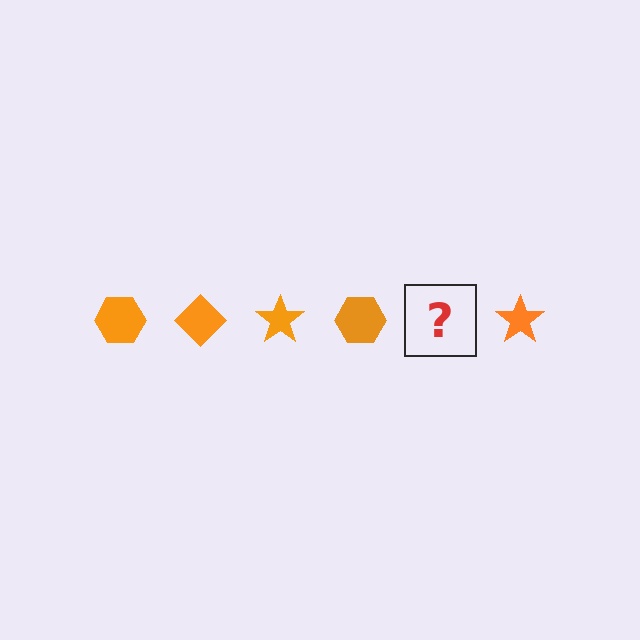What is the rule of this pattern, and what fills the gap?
The rule is that the pattern cycles through hexagon, diamond, star shapes in orange. The gap should be filled with an orange diamond.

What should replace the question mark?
The question mark should be replaced with an orange diamond.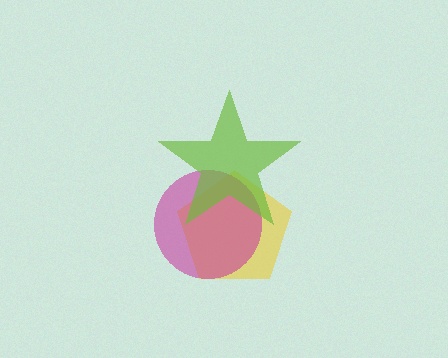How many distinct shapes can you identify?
There are 3 distinct shapes: a yellow pentagon, a magenta circle, a lime star.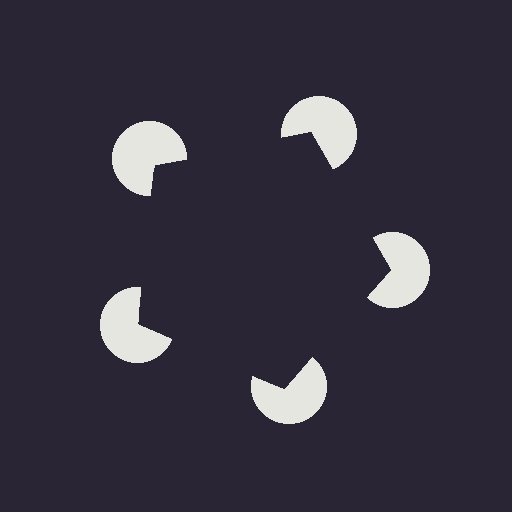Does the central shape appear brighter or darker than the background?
It typically appears slightly darker than the background, even though no actual brightness change is drawn.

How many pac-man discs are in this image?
There are 5 — one at each vertex of the illusory pentagon.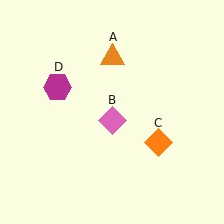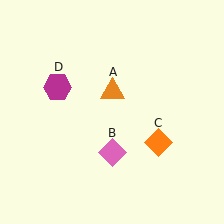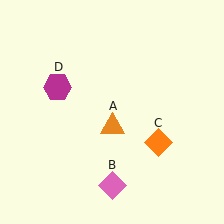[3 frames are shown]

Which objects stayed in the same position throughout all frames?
Orange diamond (object C) and magenta hexagon (object D) remained stationary.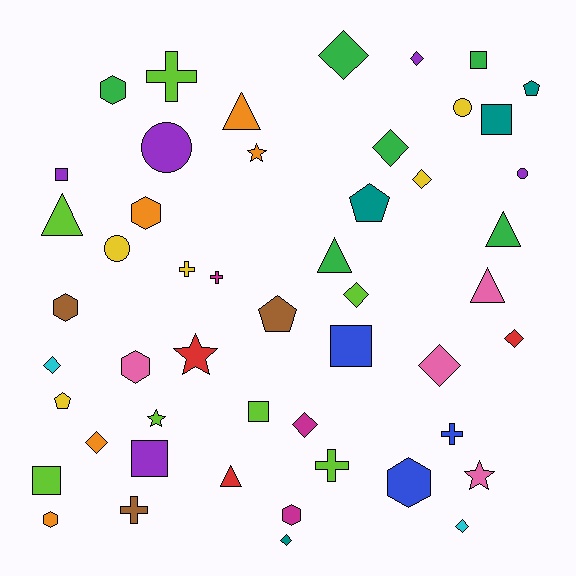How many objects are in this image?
There are 50 objects.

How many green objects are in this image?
There are 6 green objects.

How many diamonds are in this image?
There are 12 diamonds.